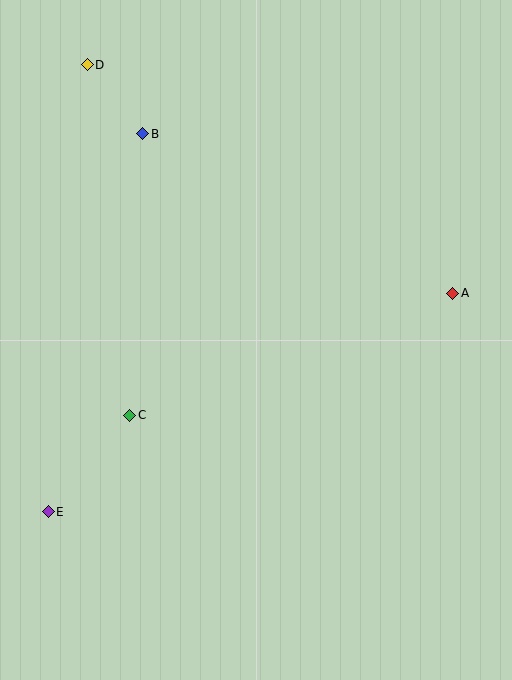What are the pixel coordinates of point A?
Point A is at (453, 293).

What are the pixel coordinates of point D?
Point D is at (87, 65).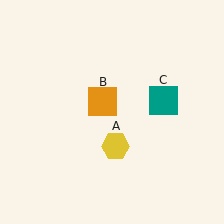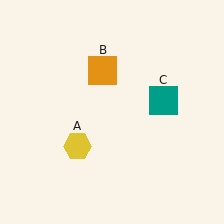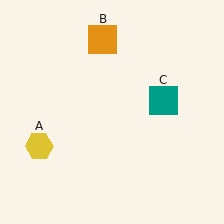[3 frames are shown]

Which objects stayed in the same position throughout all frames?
Teal square (object C) remained stationary.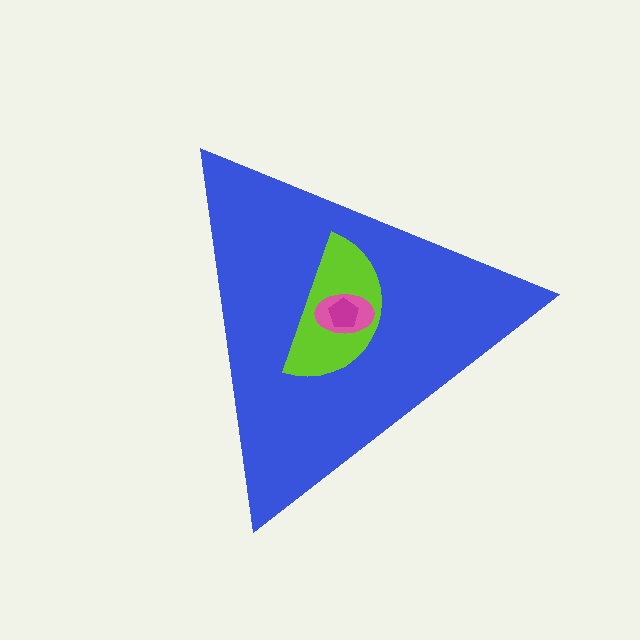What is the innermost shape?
The magenta pentagon.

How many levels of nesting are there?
4.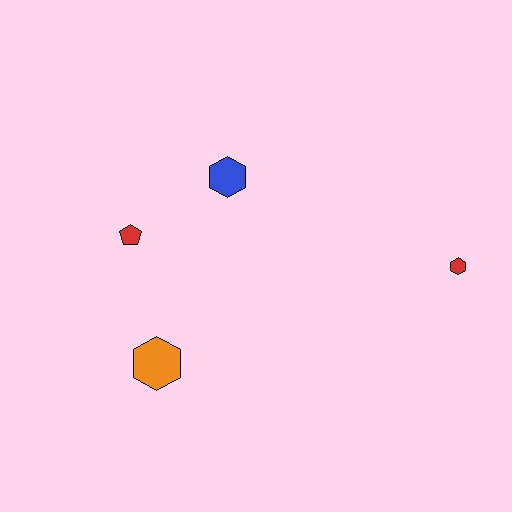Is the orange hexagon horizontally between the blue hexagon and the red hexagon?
No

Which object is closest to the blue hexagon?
The red pentagon is closest to the blue hexagon.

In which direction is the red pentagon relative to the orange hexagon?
The red pentagon is above the orange hexagon.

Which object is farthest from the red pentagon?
The red hexagon is farthest from the red pentagon.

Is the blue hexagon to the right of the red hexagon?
No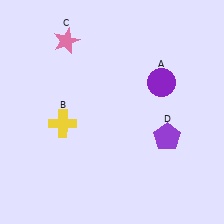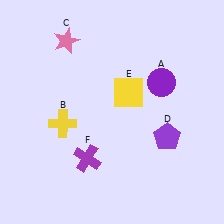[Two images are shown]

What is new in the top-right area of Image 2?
A yellow square (E) was added in the top-right area of Image 2.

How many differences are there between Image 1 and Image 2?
There are 2 differences between the two images.